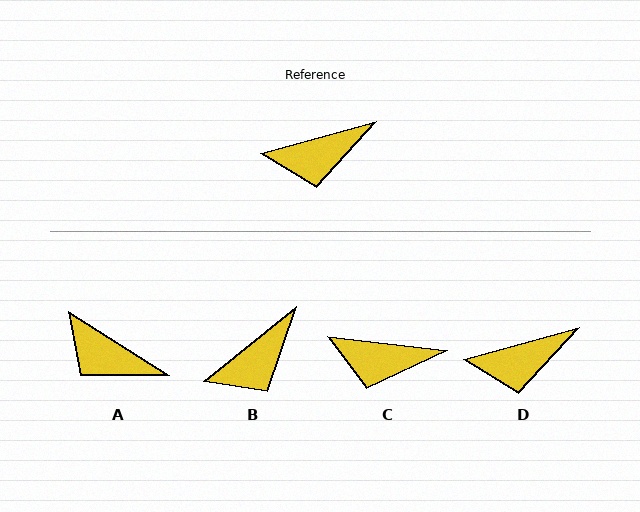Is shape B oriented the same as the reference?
No, it is off by about 24 degrees.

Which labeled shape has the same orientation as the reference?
D.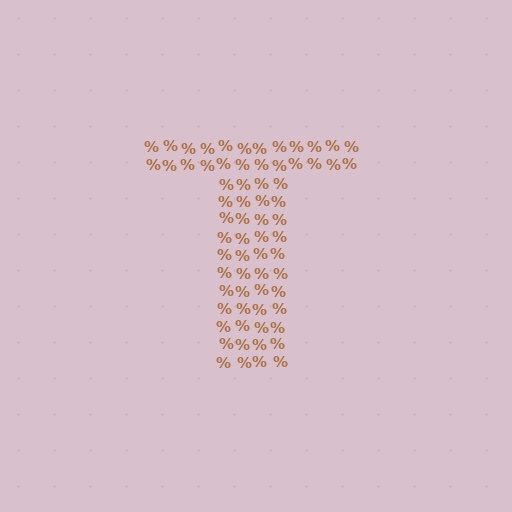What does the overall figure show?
The overall figure shows the letter T.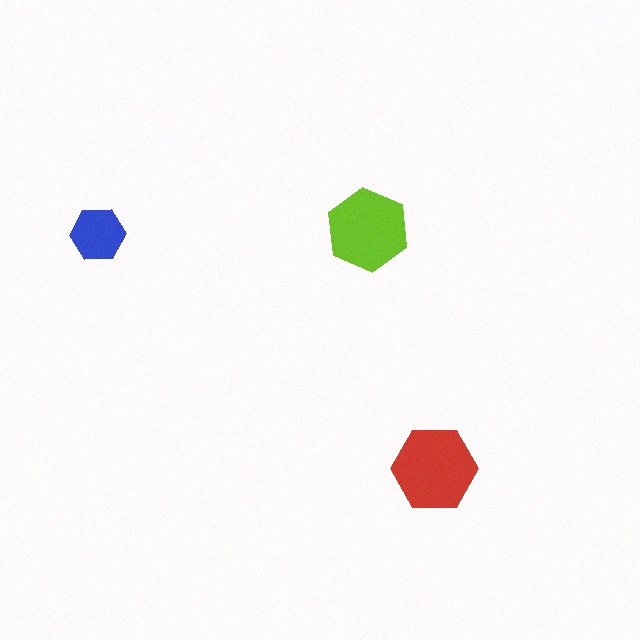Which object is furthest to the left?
The blue hexagon is leftmost.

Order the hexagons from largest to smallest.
the red one, the lime one, the blue one.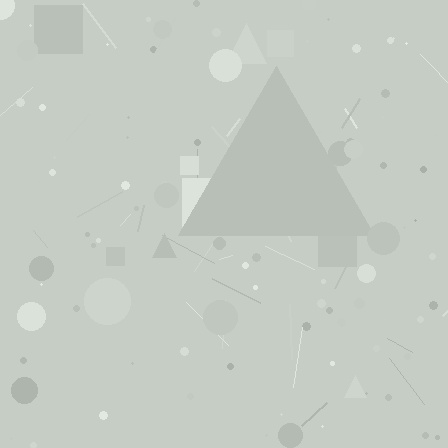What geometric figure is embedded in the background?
A triangle is embedded in the background.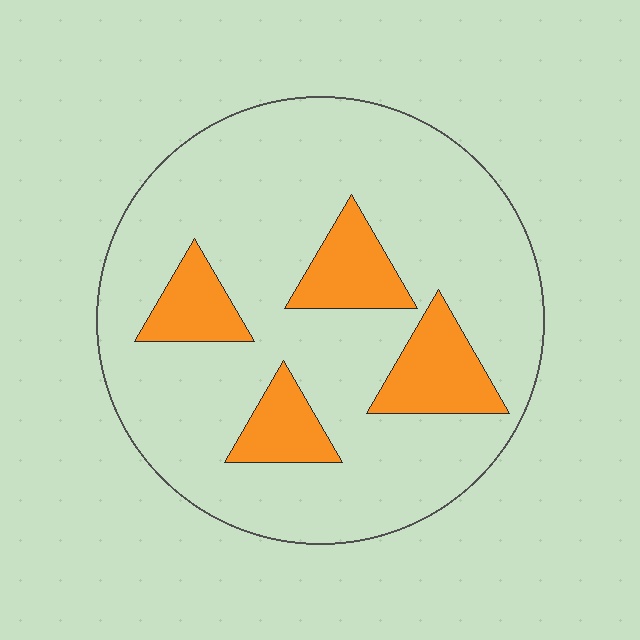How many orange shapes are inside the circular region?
4.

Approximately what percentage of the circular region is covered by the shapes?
Approximately 20%.